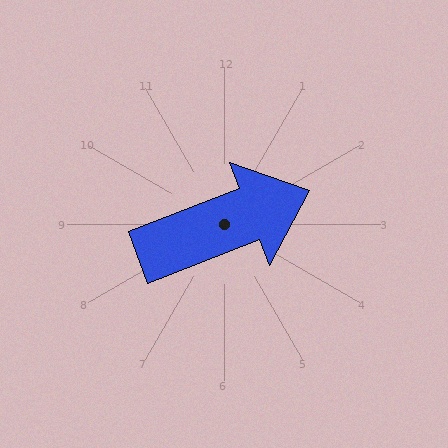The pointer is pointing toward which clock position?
Roughly 2 o'clock.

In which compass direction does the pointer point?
East.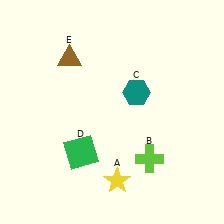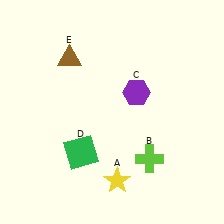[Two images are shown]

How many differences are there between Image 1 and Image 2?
There is 1 difference between the two images.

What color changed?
The hexagon (C) changed from teal in Image 1 to purple in Image 2.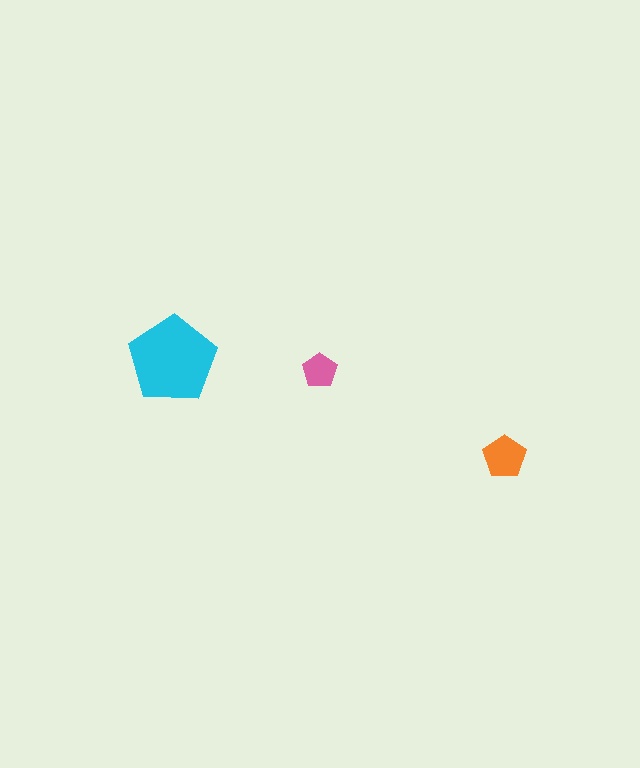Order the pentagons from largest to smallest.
the cyan one, the orange one, the pink one.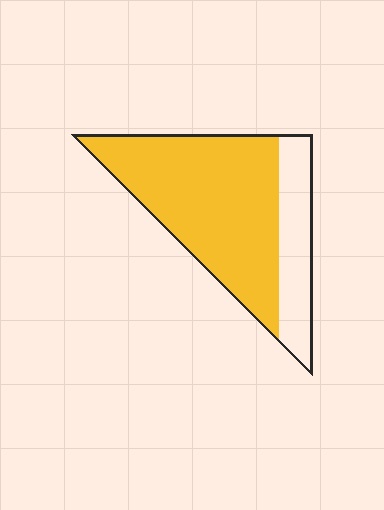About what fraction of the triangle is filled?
About three quarters (3/4).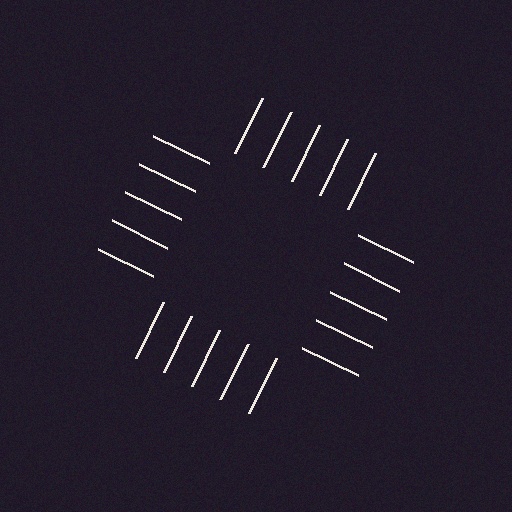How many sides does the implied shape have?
4 sides — the line-ends trace a square.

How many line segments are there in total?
20 — 5 along each of the 4 edges.